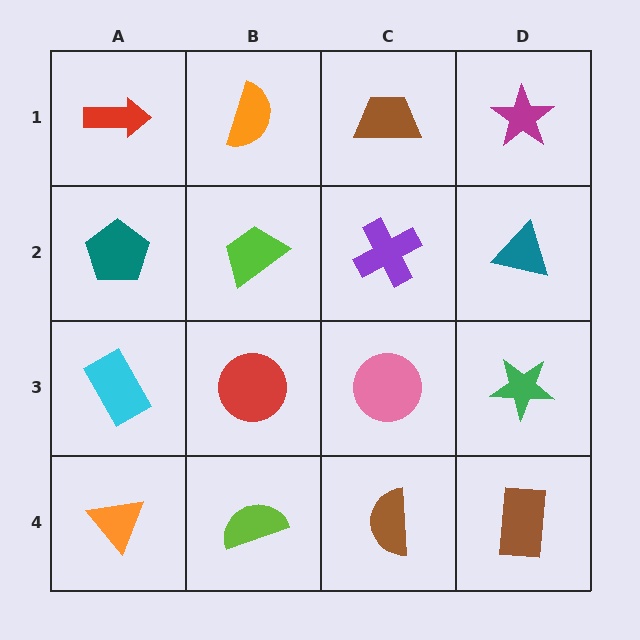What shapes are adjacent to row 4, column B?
A red circle (row 3, column B), an orange triangle (row 4, column A), a brown semicircle (row 4, column C).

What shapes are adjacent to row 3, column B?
A lime trapezoid (row 2, column B), a lime semicircle (row 4, column B), a cyan rectangle (row 3, column A), a pink circle (row 3, column C).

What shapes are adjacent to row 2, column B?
An orange semicircle (row 1, column B), a red circle (row 3, column B), a teal pentagon (row 2, column A), a purple cross (row 2, column C).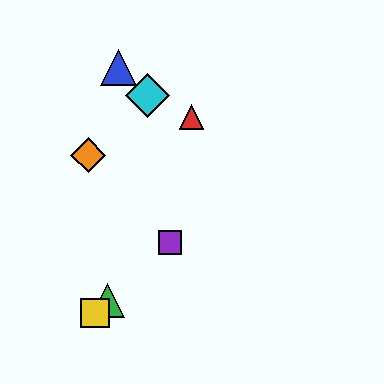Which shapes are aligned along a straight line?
The green triangle, the yellow square, the purple square are aligned along a straight line.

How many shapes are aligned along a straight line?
3 shapes (the green triangle, the yellow square, the purple square) are aligned along a straight line.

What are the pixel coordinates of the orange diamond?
The orange diamond is at (88, 155).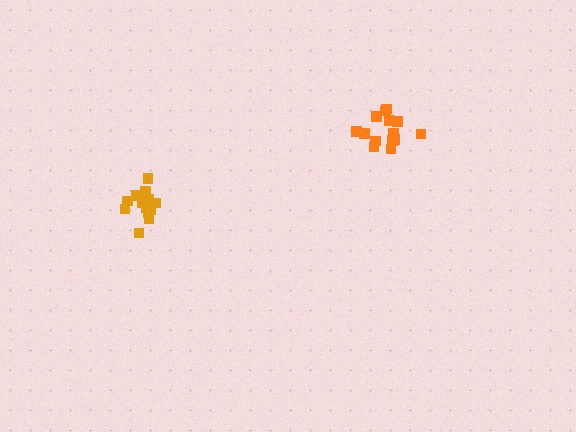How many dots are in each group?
Group 1: 13 dots, Group 2: 15 dots (28 total).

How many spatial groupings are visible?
There are 2 spatial groupings.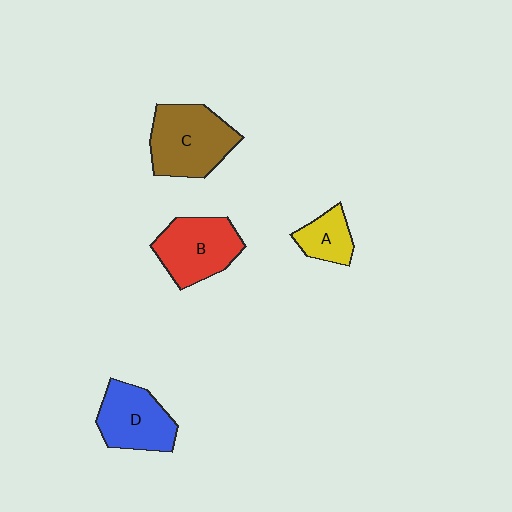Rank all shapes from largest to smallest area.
From largest to smallest: C (brown), B (red), D (blue), A (yellow).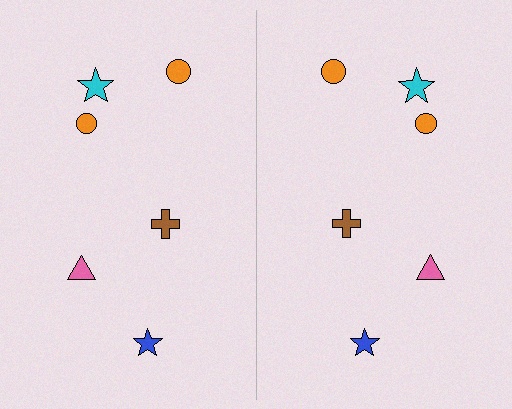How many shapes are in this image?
There are 12 shapes in this image.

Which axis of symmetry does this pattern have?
The pattern has a vertical axis of symmetry running through the center of the image.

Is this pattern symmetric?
Yes, this pattern has bilateral (reflection) symmetry.